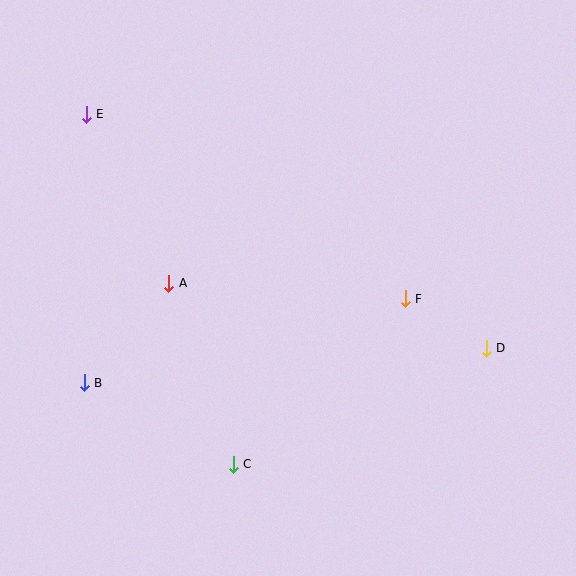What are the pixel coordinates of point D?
Point D is at (486, 348).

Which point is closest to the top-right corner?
Point F is closest to the top-right corner.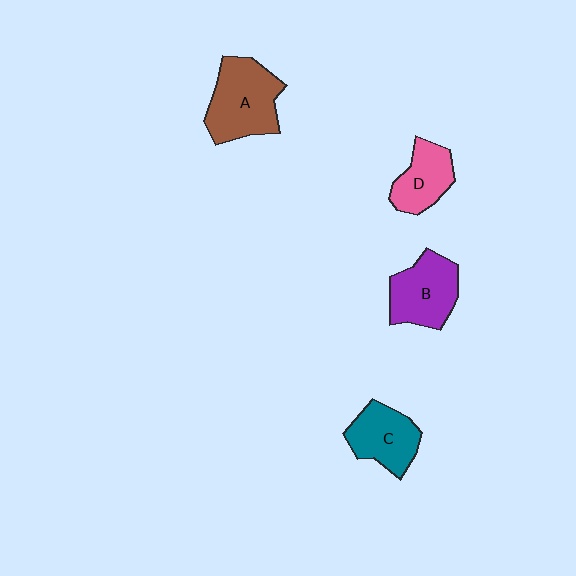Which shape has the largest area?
Shape A (brown).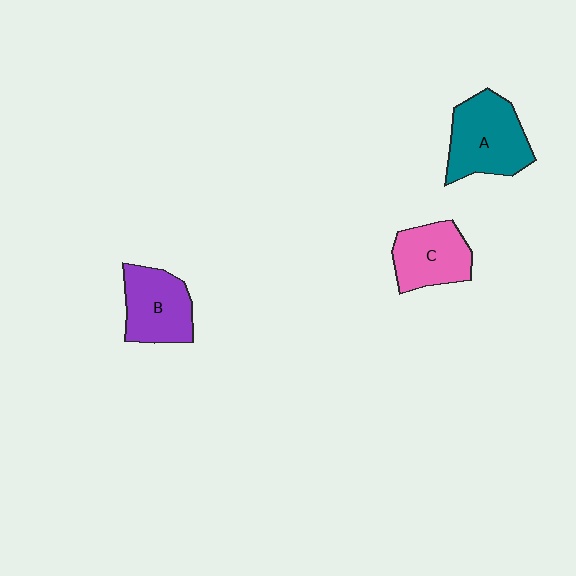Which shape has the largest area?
Shape A (teal).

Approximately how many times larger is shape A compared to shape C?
Approximately 1.3 times.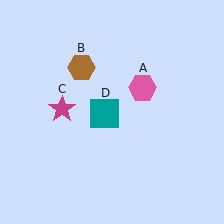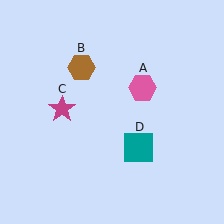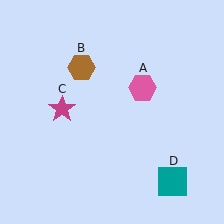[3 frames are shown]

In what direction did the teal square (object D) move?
The teal square (object D) moved down and to the right.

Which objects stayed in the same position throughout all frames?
Pink hexagon (object A) and brown hexagon (object B) and magenta star (object C) remained stationary.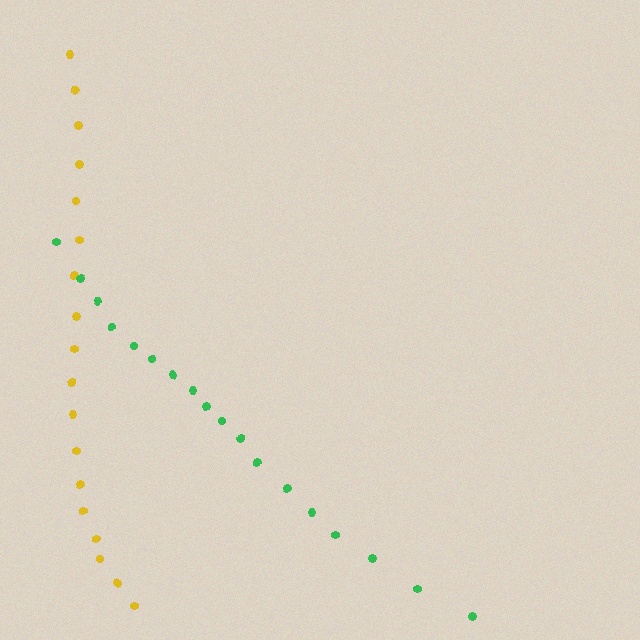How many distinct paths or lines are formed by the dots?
There are 2 distinct paths.